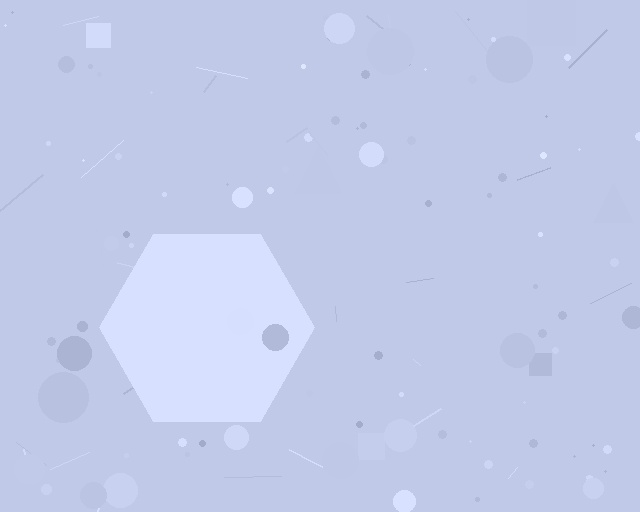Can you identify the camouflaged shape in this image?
The camouflaged shape is a hexagon.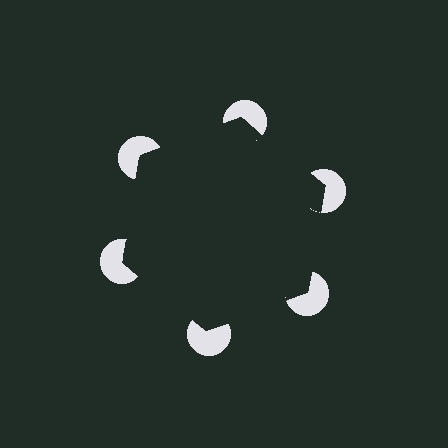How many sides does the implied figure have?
6 sides.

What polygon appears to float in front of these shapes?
An illusory hexagon — its edges are inferred from the aligned wedge cuts in the pac-man discs, not physically drawn.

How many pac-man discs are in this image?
There are 6 — one at each vertex of the illusory hexagon.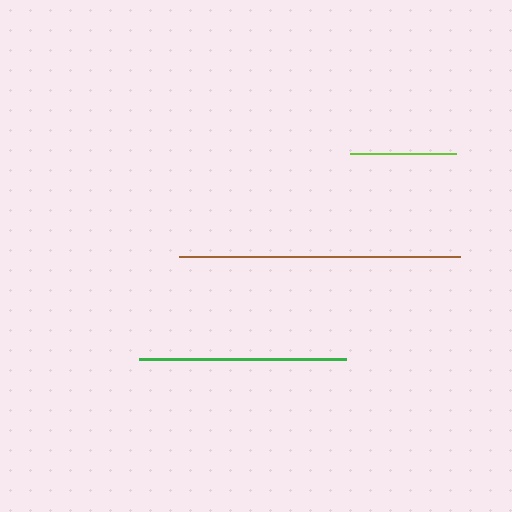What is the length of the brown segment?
The brown segment is approximately 281 pixels long.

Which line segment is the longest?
The brown line is the longest at approximately 281 pixels.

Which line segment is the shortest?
The lime line is the shortest at approximately 106 pixels.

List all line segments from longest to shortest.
From longest to shortest: brown, green, lime.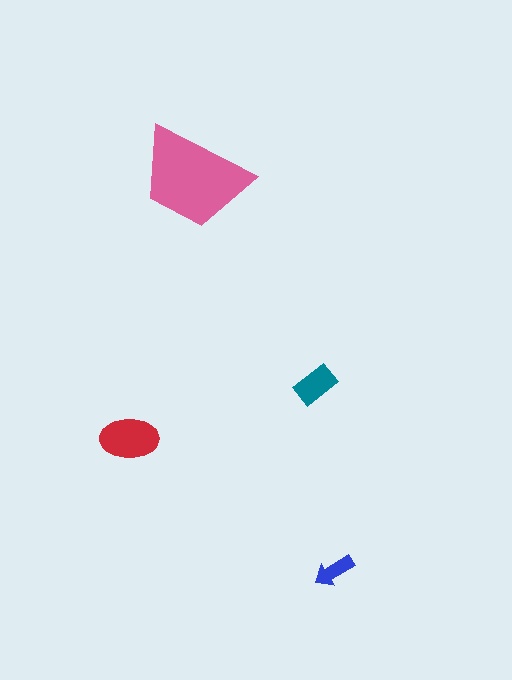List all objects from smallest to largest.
The blue arrow, the teal rectangle, the red ellipse, the pink trapezoid.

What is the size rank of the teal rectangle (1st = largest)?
3rd.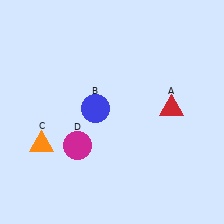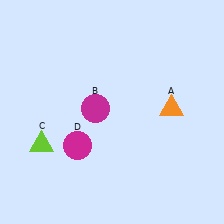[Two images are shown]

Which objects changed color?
A changed from red to orange. B changed from blue to magenta. C changed from orange to lime.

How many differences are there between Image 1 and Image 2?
There are 3 differences between the two images.